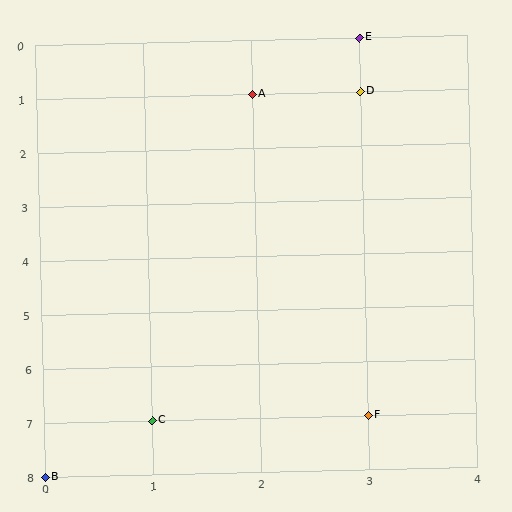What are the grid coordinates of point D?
Point D is at grid coordinates (3, 1).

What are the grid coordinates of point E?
Point E is at grid coordinates (3, 0).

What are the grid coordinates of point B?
Point B is at grid coordinates (0, 8).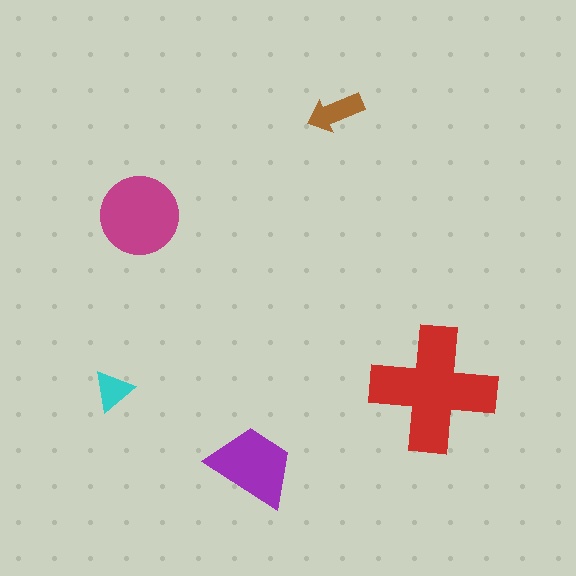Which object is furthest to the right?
The red cross is rightmost.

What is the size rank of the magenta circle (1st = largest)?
2nd.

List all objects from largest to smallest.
The red cross, the magenta circle, the purple trapezoid, the brown arrow, the cyan triangle.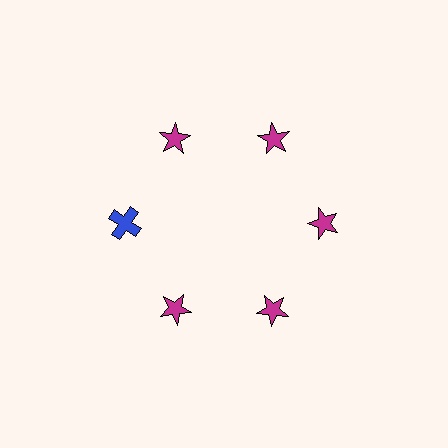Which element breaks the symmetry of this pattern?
The blue cross at roughly the 9 o'clock position breaks the symmetry. All other shapes are magenta stars.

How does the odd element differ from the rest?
It differs in both color (blue instead of magenta) and shape (cross instead of star).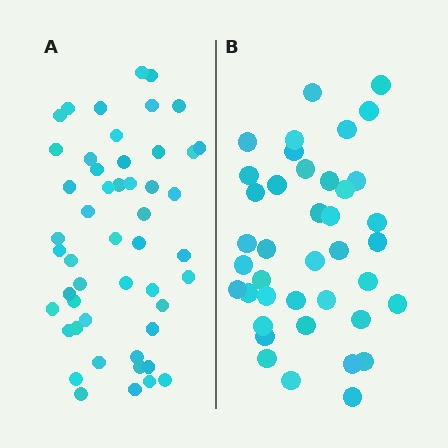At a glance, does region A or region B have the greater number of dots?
Region A (the left region) has more dots.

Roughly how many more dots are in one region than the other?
Region A has roughly 10 or so more dots than region B.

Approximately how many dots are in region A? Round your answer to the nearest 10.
About 50 dots.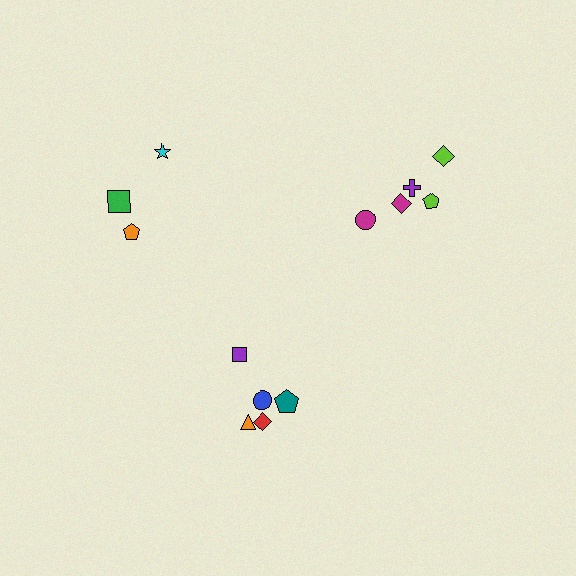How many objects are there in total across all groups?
There are 13 objects.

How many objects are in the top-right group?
There are 5 objects.